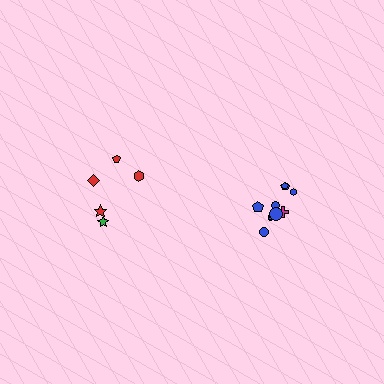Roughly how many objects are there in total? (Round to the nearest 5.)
Roughly 15 objects in total.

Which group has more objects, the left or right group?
The right group.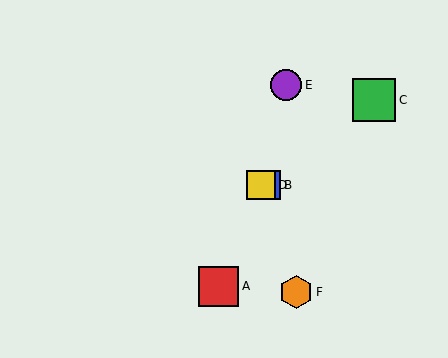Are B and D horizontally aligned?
Yes, both are at y≈185.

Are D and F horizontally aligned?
No, D is at y≈185 and F is at y≈292.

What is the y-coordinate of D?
Object D is at y≈185.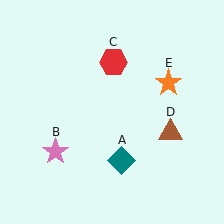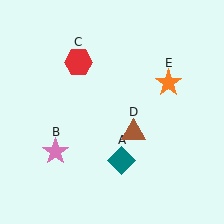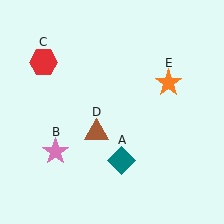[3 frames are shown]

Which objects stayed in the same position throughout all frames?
Teal diamond (object A) and pink star (object B) and orange star (object E) remained stationary.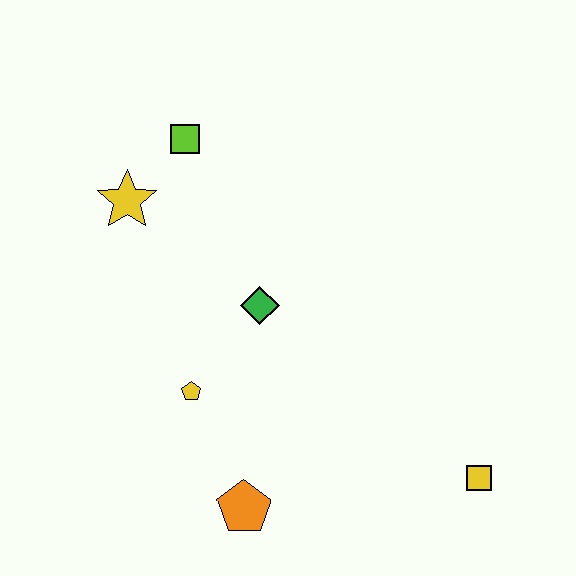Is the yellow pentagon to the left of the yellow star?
No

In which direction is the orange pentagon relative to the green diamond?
The orange pentagon is below the green diamond.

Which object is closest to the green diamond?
The yellow pentagon is closest to the green diamond.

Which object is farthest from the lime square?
The yellow square is farthest from the lime square.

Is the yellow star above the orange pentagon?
Yes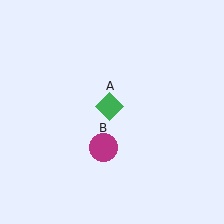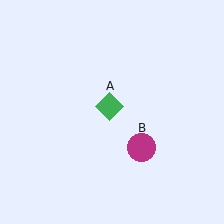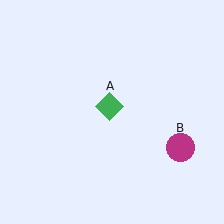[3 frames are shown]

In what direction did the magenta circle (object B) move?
The magenta circle (object B) moved right.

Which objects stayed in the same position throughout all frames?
Green diamond (object A) remained stationary.